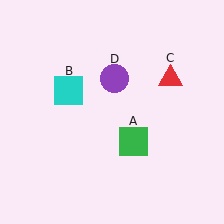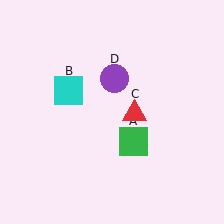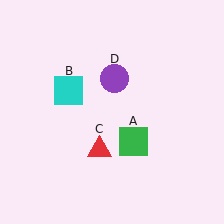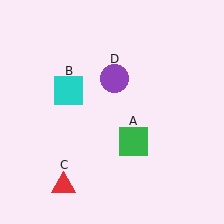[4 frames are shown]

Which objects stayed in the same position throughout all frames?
Green square (object A) and cyan square (object B) and purple circle (object D) remained stationary.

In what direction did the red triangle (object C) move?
The red triangle (object C) moved down and to the left.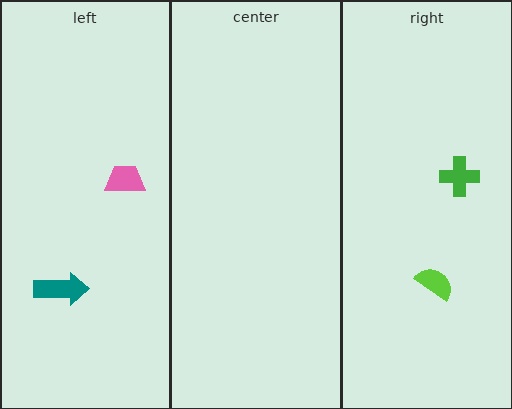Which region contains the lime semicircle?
The right region.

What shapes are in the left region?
The pink trapezoid, the teal arrow.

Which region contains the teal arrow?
The left region.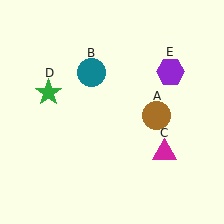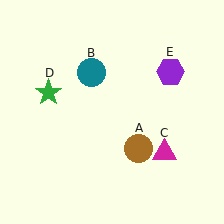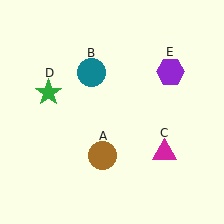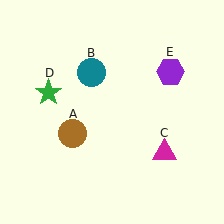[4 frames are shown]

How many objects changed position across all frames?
1 object changed position: brown circle (object A).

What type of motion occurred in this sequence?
The brown circle (object A) rotated clockwise around the center of the scene.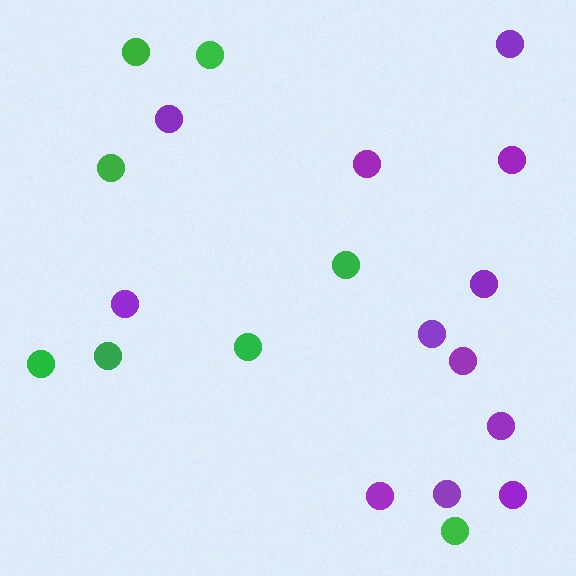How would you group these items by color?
There are 2 groups: one group of green circles (8) and one group of purple circles (12).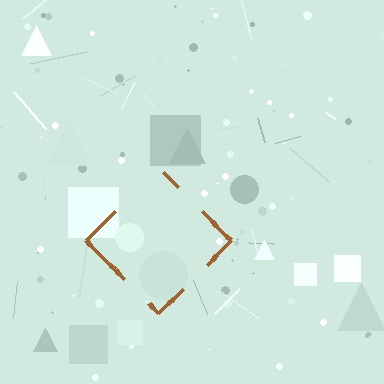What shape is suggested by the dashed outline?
The dashed outline suggests a diamond.